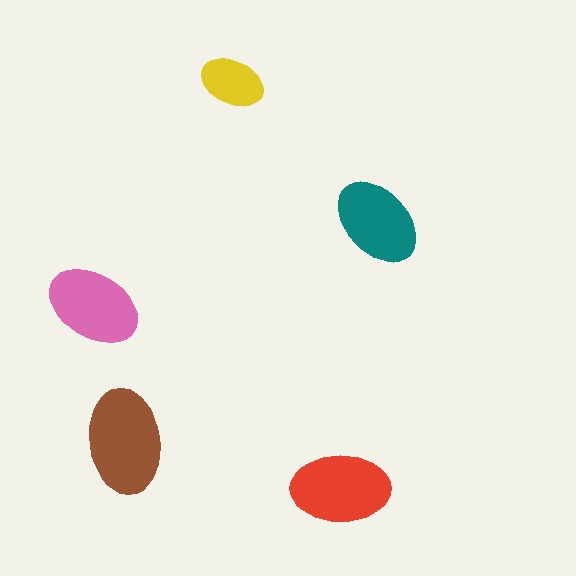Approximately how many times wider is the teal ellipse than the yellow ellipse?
About 1.5 times wider.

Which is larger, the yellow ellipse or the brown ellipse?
The brown one.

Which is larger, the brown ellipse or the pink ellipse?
The brown one.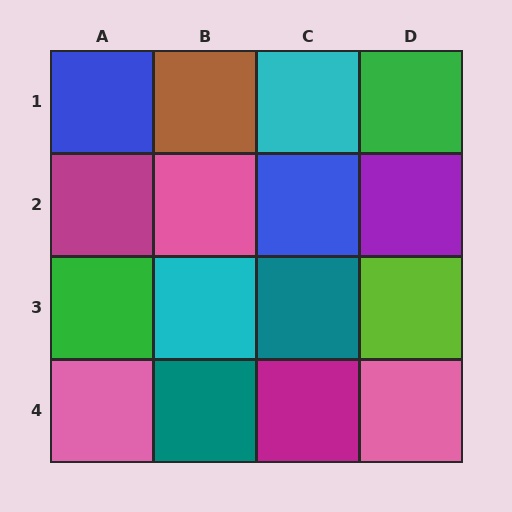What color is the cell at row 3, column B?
Cyan.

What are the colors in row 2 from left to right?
Magenta, pink, blue, purple.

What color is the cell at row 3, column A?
Green.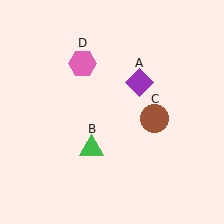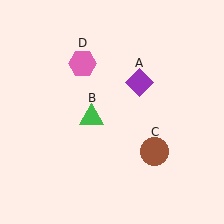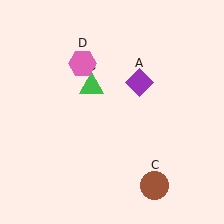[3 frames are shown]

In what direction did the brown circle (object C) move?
The brown circle (object C) moved down.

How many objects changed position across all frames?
2 objects changed position: green triangle (object B), brown circle (object C).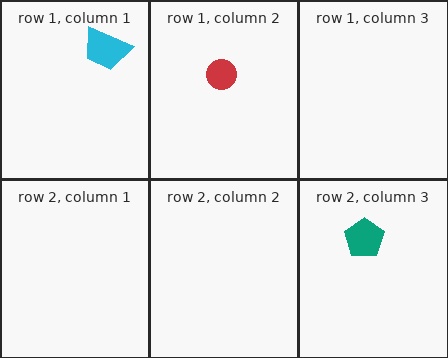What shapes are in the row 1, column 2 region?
The red circle.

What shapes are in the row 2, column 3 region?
The teal pentagon.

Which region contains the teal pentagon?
The row 2, column 3 region.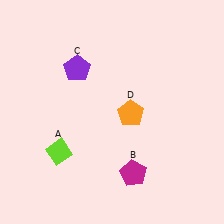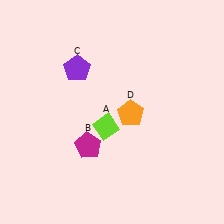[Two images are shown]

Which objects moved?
The objects that moved are: the lime diamond (A), the magenta pentagon (B).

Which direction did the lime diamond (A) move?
The lime diamond (A) moved right.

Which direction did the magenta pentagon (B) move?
The magenta pentagon (B) moved left.